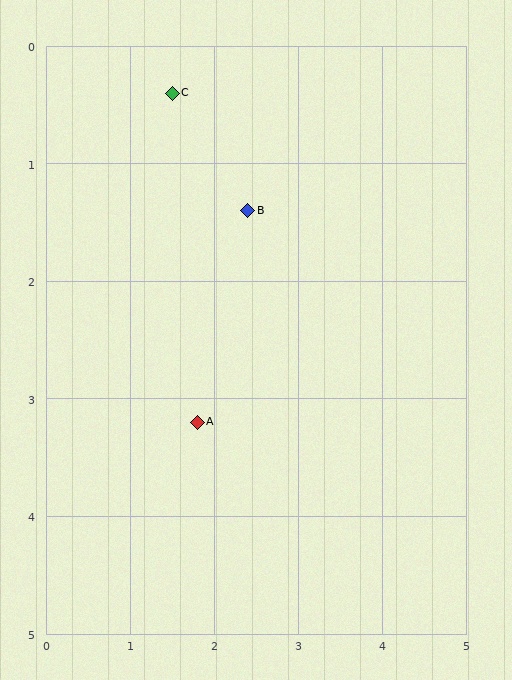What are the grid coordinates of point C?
Point C is at approximately (1.5, 0.4).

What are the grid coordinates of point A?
Point A is at approximately (1.8, 3.2).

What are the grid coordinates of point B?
Point B is at approximately (2.4, 1.4).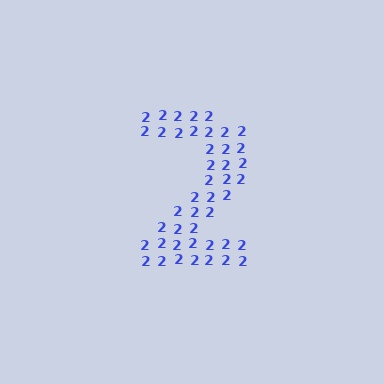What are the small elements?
The small elements are digit 2's.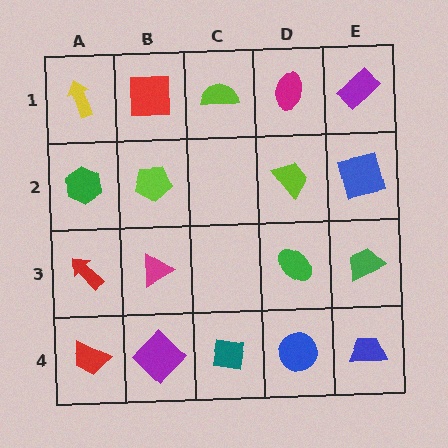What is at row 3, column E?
A green trapezoid.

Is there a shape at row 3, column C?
No, that cell is empty.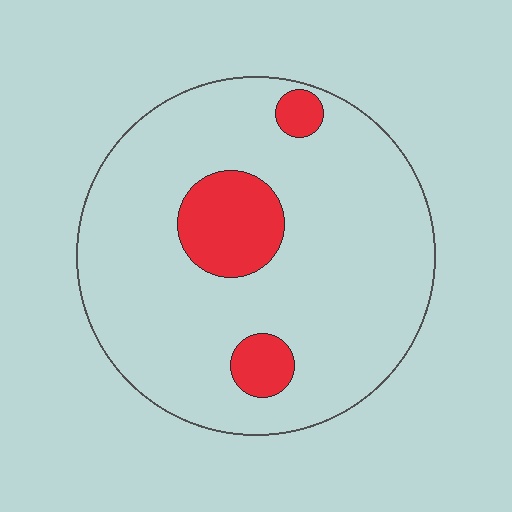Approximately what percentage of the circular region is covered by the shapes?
Approximately 15%.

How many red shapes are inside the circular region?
3.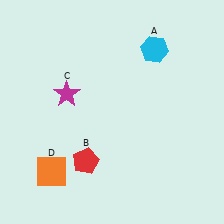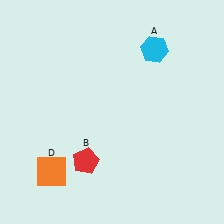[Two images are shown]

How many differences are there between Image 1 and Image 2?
There is 1 difference between the two images.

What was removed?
The magenta star (C) was removed in Image 2.